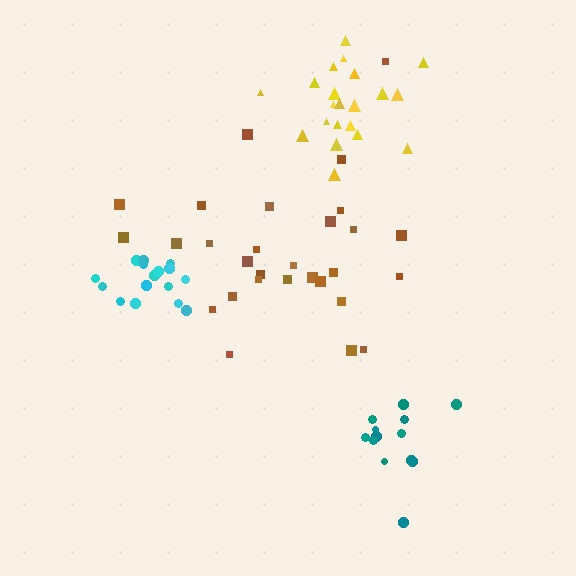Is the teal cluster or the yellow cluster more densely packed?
Yellow.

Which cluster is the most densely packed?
Cyan.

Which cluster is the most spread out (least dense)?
Brown.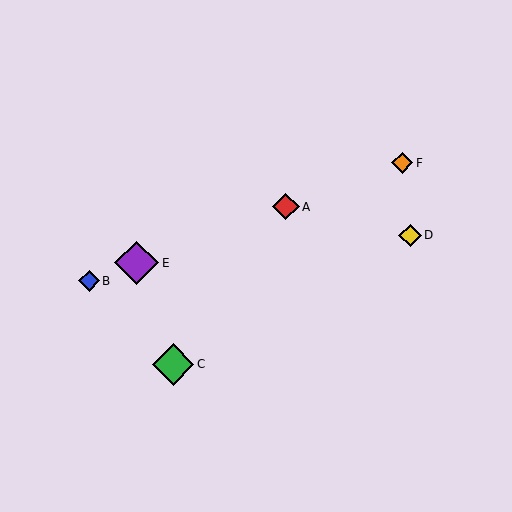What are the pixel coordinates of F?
Object F is at (402, 163).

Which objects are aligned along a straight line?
Objects A, B, E, F are aligned along a straight line.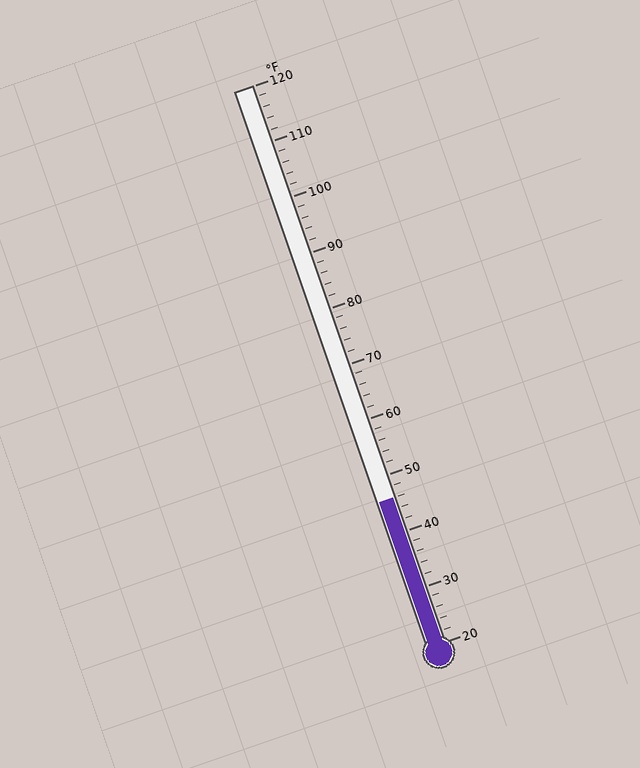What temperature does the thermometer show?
The thermometer shows approximately 46°F.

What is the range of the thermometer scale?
The thermometer scale ranges from 20°F to 120°F.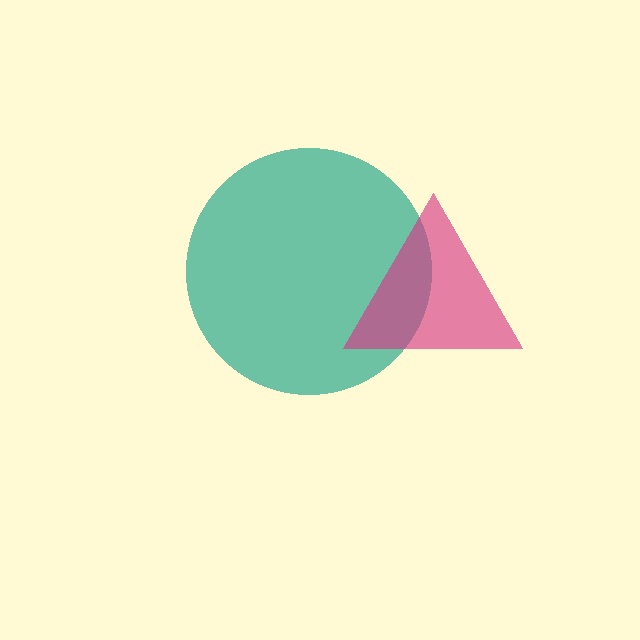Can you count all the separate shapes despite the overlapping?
Yes, there are 2 separate shapes.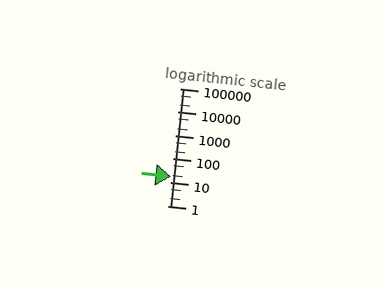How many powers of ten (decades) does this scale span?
The scale spans 5 decades, from 1 to 100000.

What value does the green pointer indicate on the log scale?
The pointer indicates approximately 17.